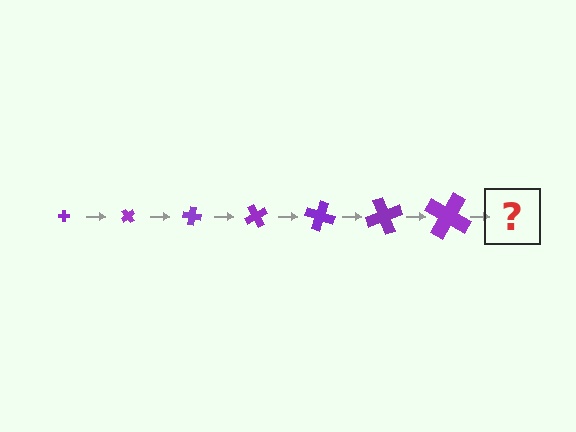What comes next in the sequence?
The next element should be a cross, larger than the previous one and rotated 350 degrees from the start.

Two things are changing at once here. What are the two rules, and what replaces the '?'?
The two rules are that the cross grows larger each step and it rotates 50 degrees each step. The '?' should be a cross, larger than the previous one and rotated 350 degrees from the start.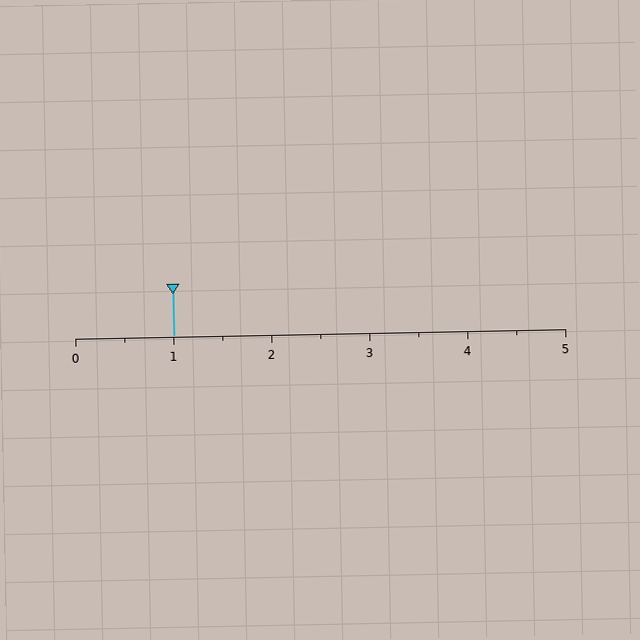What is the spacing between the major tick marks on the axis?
The major ticks are spaced 1 apart.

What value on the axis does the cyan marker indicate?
The marker indicates approximately 1.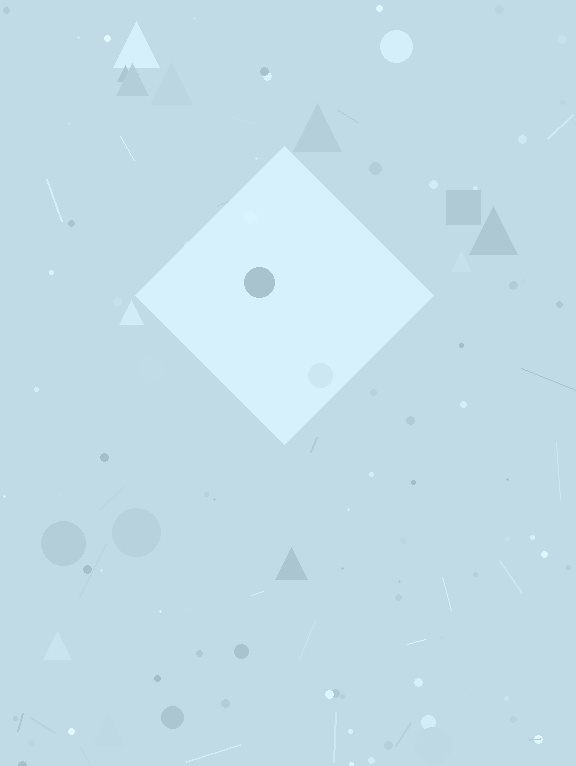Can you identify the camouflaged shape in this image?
The camouflaged shape is a diamond.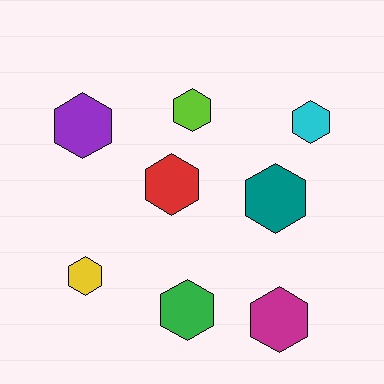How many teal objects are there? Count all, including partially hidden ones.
There is 1 teal object.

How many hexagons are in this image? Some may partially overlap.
There are 8 hexagons.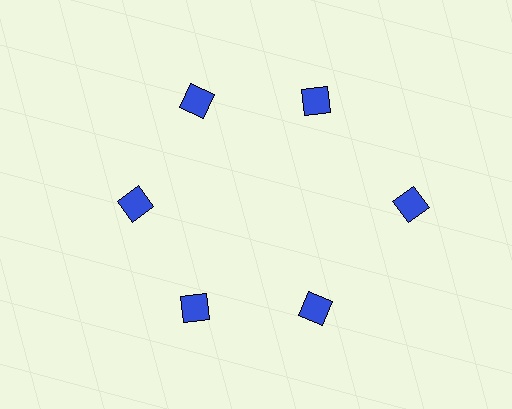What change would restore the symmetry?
The symmetry would be restored by moving it inward, back onto the ring so that all 6 diamonds sit at equal angles and equal distance from the center.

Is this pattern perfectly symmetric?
No. The 6 blue diamonds are arranged in a ring, but one element near the 3 o'clock position is pushed outward from the center, breaking the 6-fold rotational symmetry.